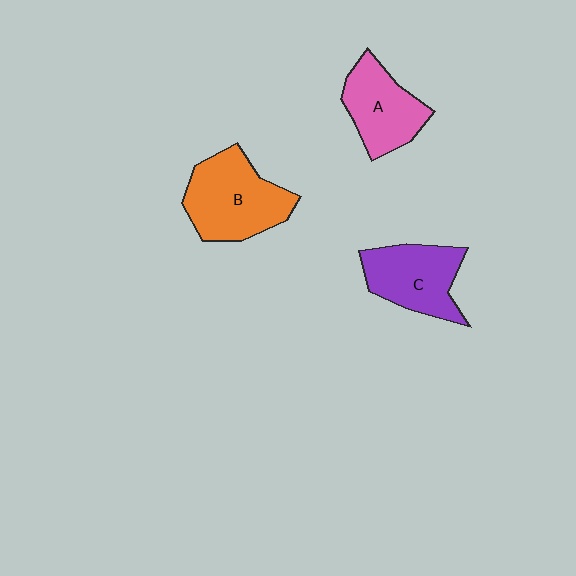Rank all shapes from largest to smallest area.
From largest to smallest: B (orange), C (purple), A (pink).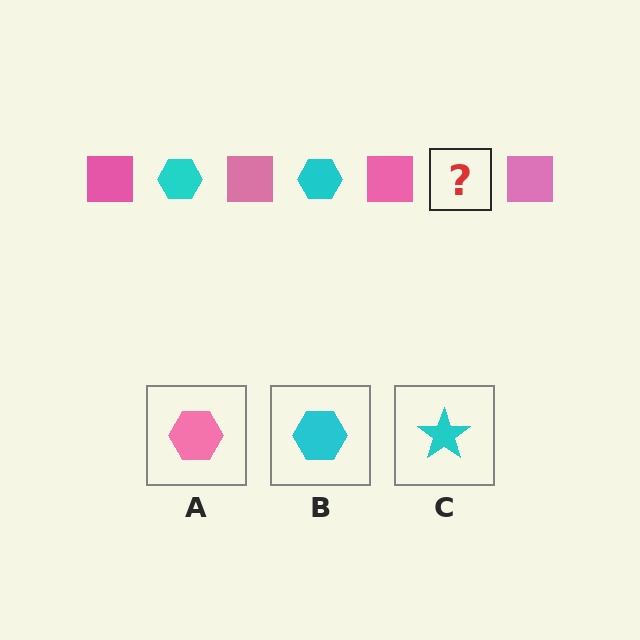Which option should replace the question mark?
Option B.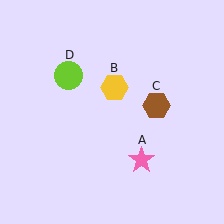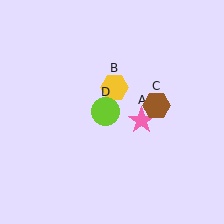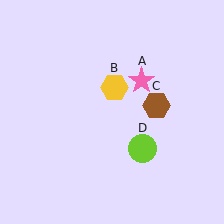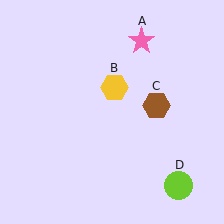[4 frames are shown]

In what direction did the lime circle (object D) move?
The lime circle (object D) moved down and to the right.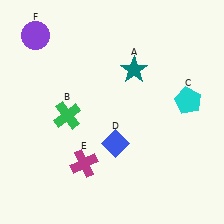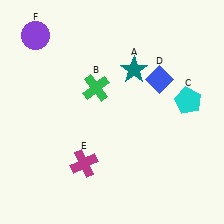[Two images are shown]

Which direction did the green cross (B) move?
The green cross (B) moved right.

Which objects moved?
The objects that moved are: the green cross (B), the blue diamond (D).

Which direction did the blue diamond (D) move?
The blue diamond (D) moved up.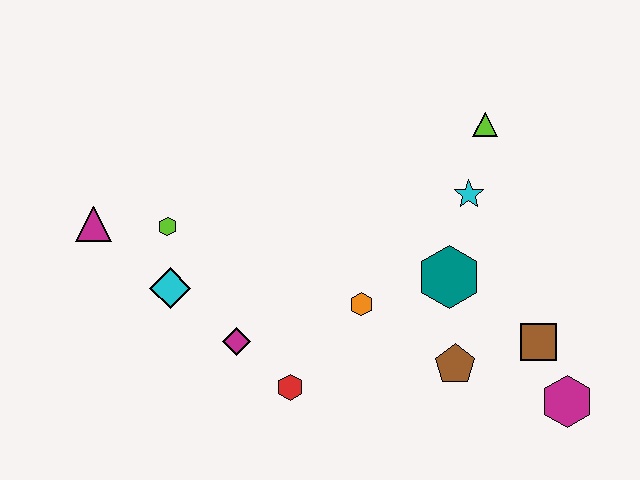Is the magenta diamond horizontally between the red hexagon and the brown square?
No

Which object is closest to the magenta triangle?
The lime hexagon is closest to the magenta triangle.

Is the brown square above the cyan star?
No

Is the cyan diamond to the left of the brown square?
Yes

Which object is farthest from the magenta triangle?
The magenta hexagon is farthest from the magenta triangle.